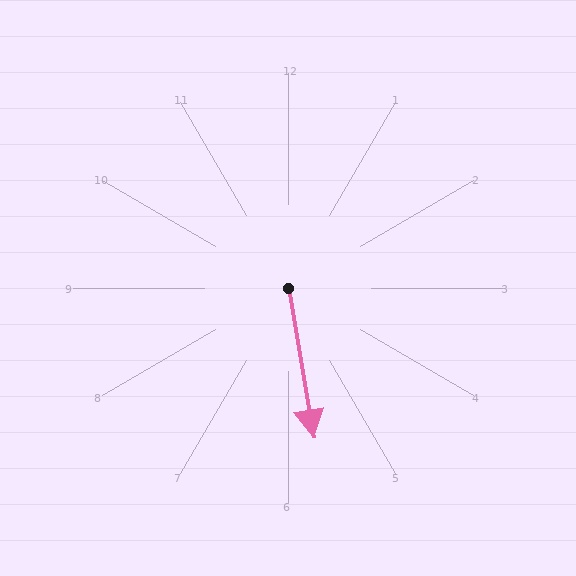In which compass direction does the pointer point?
South.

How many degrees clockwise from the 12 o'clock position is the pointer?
Approximately 170 degrees.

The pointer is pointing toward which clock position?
Roughly 6 o'clock.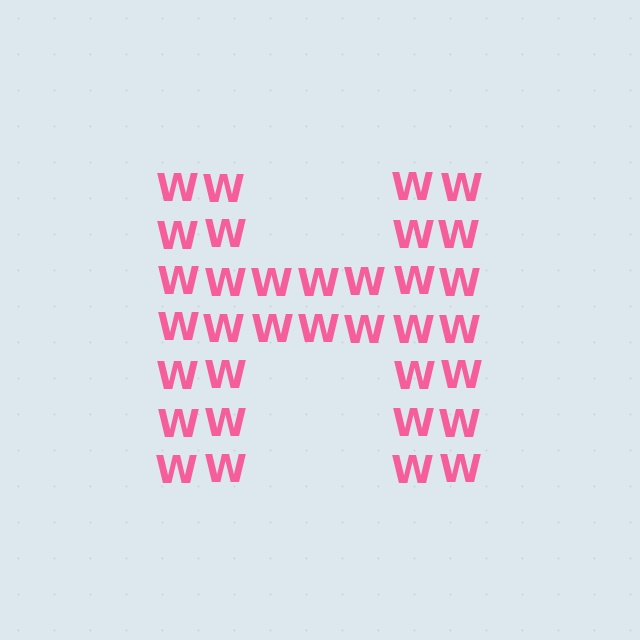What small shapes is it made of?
It is made of small letter W's.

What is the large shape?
The large shape is the letter H.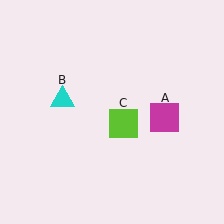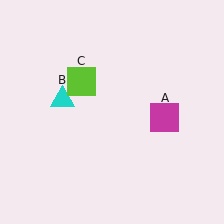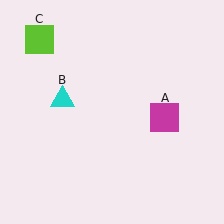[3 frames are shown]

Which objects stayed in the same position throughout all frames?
Magenta square (object A) and cyan triangle (object B) remained stationary.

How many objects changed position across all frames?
1 object changed position: lime square (object C).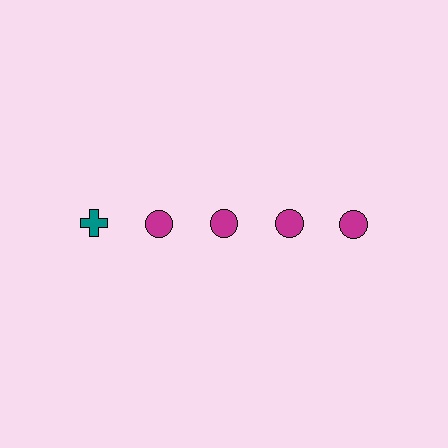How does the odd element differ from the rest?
It differs in both color (teal instead of magenta) and shape (cross instead of circle).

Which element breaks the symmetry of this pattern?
The teal cross in the top row, leftmost column breaks the symmetry. All other shapes are magenta circles.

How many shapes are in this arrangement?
There are 5 shapes arranged in a grid pattern.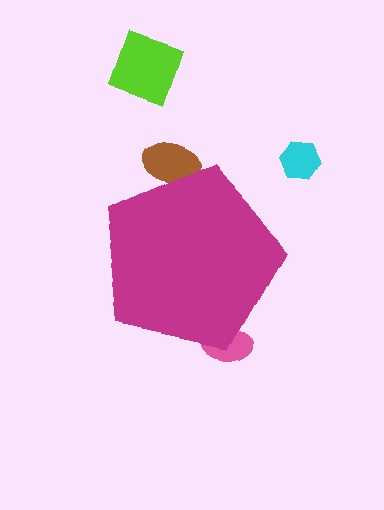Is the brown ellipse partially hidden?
Yes, the brown ellipse is partially hidden behind the magenta pentagon.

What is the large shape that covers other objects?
A magenta pentagon.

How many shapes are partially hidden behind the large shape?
2 shapes are partially hidden.